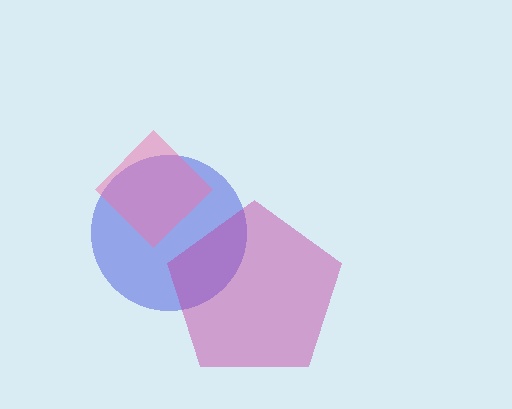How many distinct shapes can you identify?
There are 3 distinct shapes: a blue circle, a pink diamond, a magenta pentagon.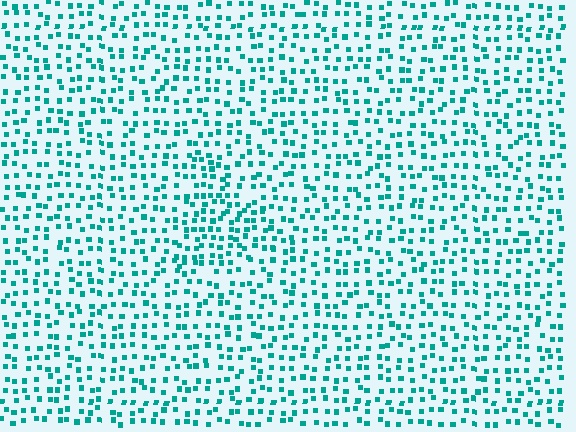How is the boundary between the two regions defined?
The boundary is defined by a change in element density (approximately 1.5x ratio). All elements are the same color, size, and shape.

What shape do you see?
I see a triangle.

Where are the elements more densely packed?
The elements are more densely packed inside the triangle boundary.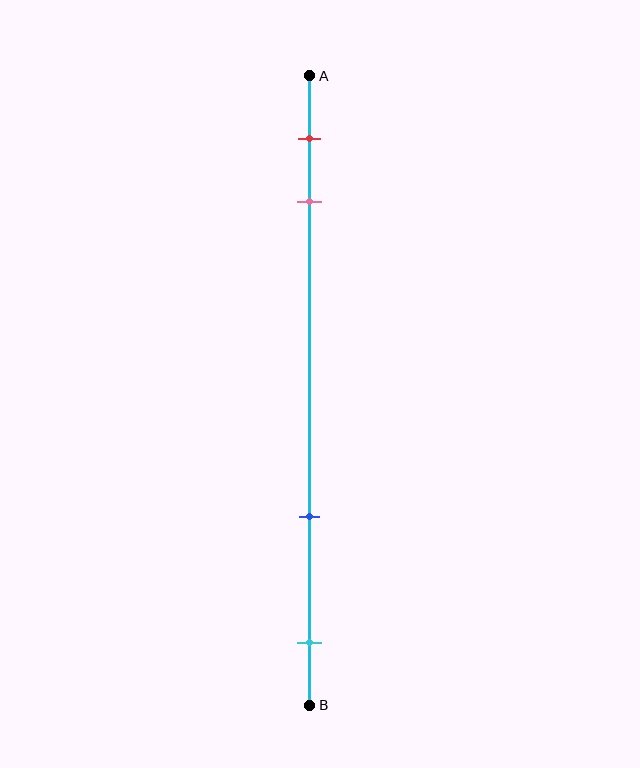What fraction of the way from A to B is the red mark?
The red mark is approximately 10% (0.1) of the way from A to B.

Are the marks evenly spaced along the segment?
No, the marks are not evenly spaced.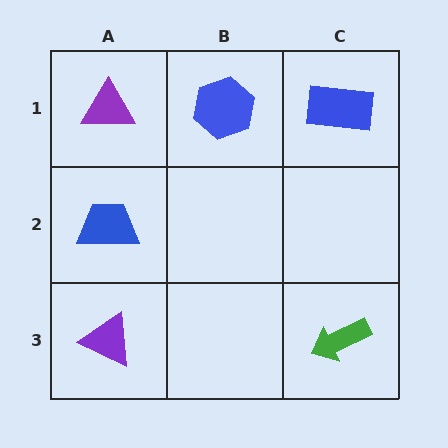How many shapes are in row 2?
1 shape.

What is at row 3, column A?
A purple triangle.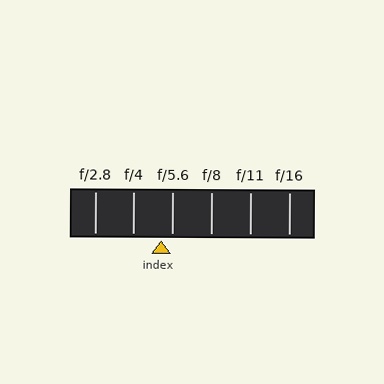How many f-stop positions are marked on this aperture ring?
There are 6 f-stop positions marked.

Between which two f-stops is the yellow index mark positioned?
The index mark is between f/4 and f/5.6.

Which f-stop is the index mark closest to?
The index mark is closest to f/5.6.